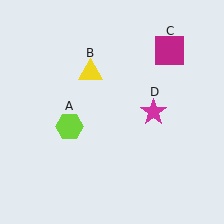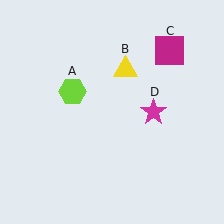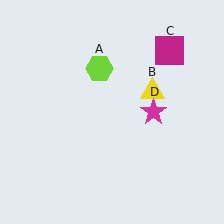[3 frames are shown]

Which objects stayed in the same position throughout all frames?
Magenta square (object C) and magenta star (object D) remained stationary.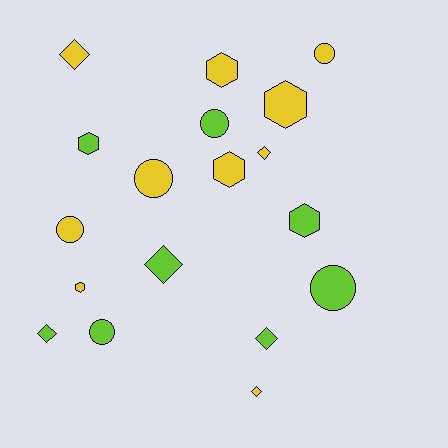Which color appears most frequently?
Yellow, with 10 objects.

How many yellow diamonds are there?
There are 3 yellow diamonds.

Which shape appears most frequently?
Circle, with 6 objects.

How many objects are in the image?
There are 18 objects.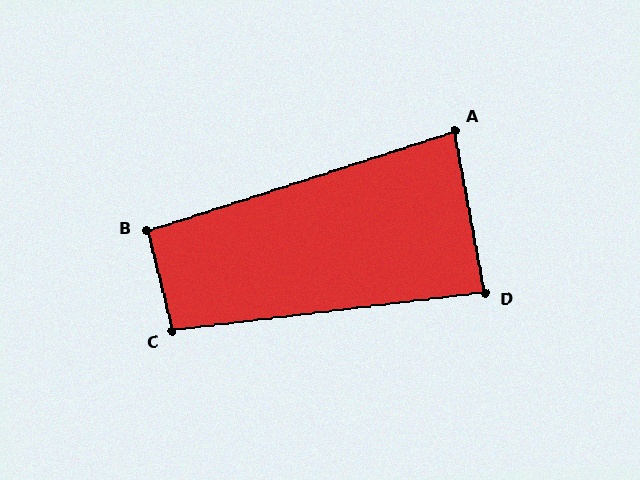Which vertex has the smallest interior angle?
A, at approximately 83 degrees.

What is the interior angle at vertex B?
Approximately 94 degrees (approximately right).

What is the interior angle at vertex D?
Approximately 86 degrees (approximately right).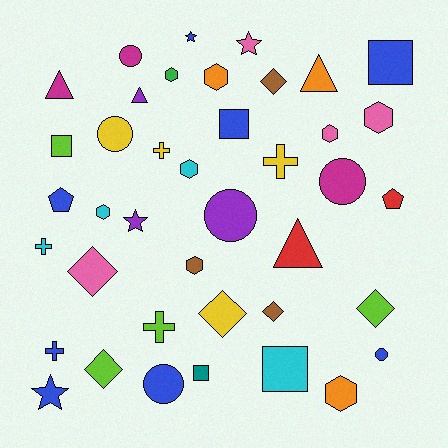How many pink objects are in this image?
There are 4 pink objects.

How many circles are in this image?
There are 6 circles.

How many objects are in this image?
There are 40 objects.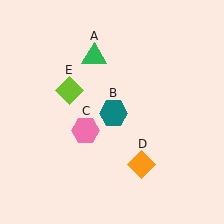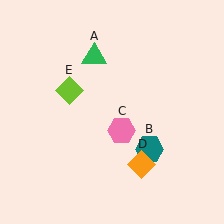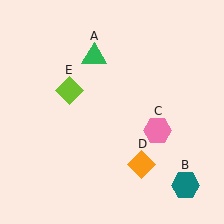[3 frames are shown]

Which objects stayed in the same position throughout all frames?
Green triangle (object A) and orange diamond (object D) and lime diamond (object E) remained stationary.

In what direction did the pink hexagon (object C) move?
The pink hexagon (object C) moved right.